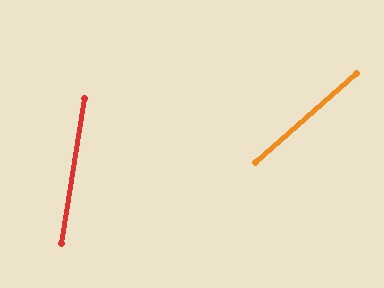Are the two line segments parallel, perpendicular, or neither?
Neither parallel nor perpendicular — they differ by about 40°.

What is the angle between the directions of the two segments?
Approximately 40 degrees.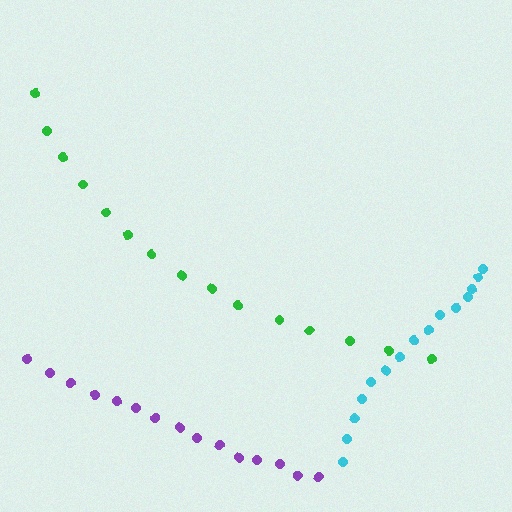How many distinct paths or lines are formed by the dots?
There are 3 distinct paths.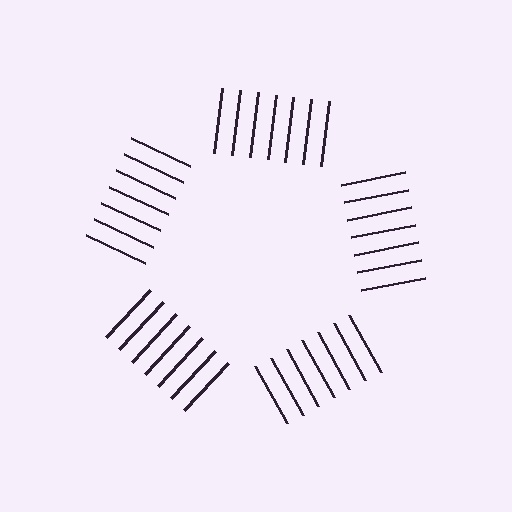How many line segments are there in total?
35 — 7 along each of the 5 edges.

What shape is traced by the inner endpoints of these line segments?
An illusory pentagon — the line segments terminate on its edges but no continuous stroke is drawn.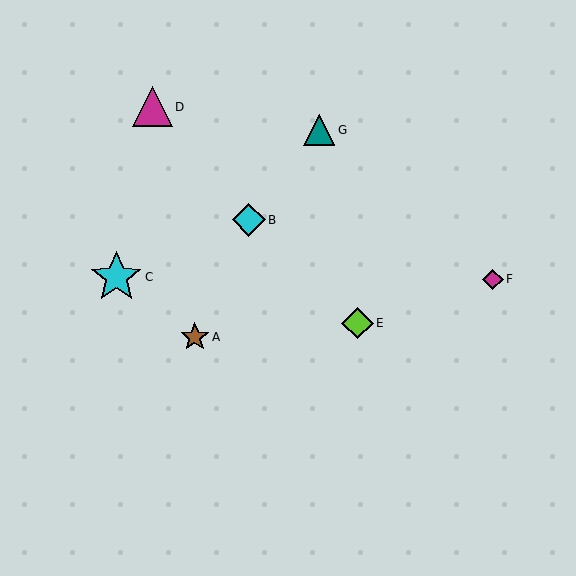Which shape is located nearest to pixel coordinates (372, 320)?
The lime diamond (labeled E) at (358, 323) is nearest to that location.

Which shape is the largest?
The cyan star (labeled C) is the largest.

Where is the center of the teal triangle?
The center of the teal triangle is at (319, 130).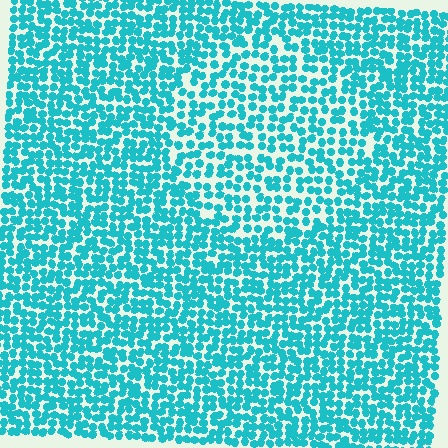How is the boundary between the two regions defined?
The boundary is defined by a change in element density (approximately 1.4x ratio). All elements are the same color, size, and shape.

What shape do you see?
I see a circle.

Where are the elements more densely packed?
The elements are more densely packed outside the circle boundary.